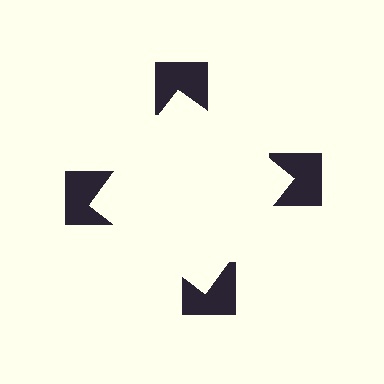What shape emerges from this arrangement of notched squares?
An illusory square — its edges are inferred from the aligned wedge cuts in the notched squares, not physically drawn.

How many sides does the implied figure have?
4 sides.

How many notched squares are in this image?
There are 4 — one at each vertex of the illusory square.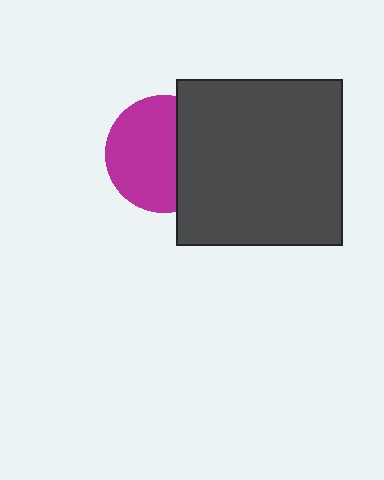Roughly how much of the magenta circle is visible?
About half of it is visible (roughly 62%).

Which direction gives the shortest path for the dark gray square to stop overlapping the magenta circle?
Moving right gives the shortest separation.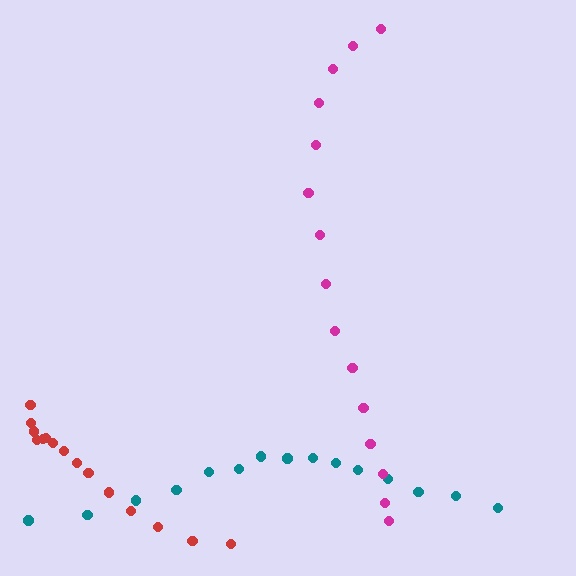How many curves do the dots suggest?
There are 3 distinct paths.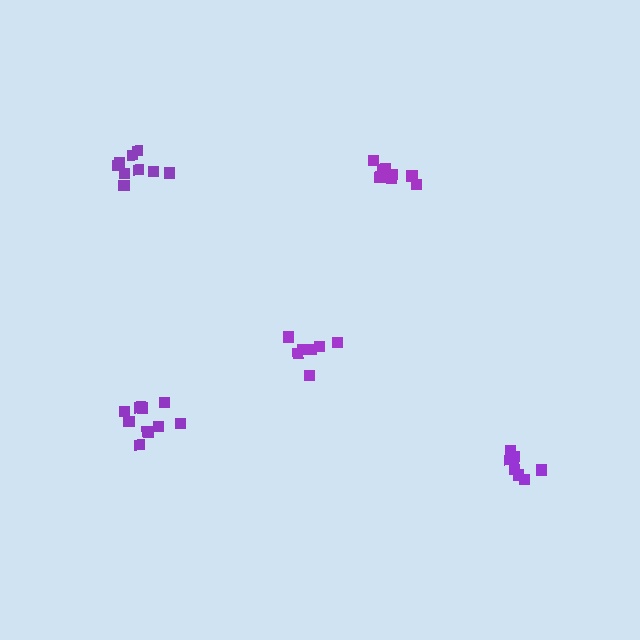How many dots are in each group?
Group 1: 8 dots, Group 2: 7 dots, Group 3: 9 dots, Group 4: 9 dots, Group 5: 10 dots (43 total).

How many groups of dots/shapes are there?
There are 5 groups.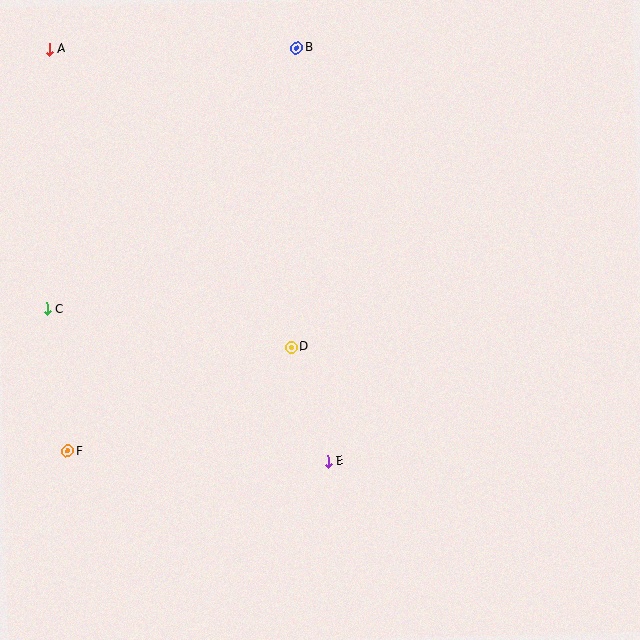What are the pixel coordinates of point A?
Point A is at (49, 49).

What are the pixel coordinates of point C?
Point C is at (47, 308).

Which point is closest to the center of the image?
Point D at (291, 347) is closest to the center.